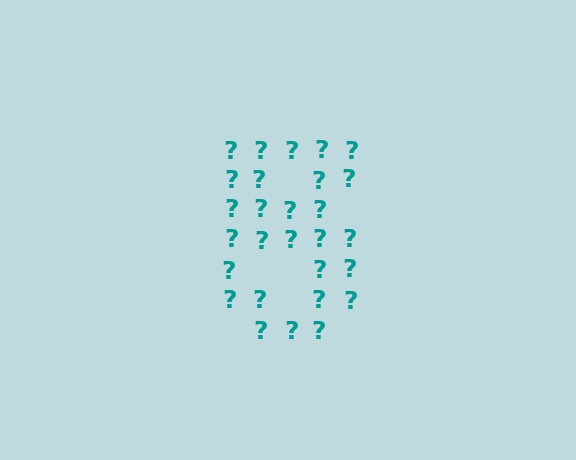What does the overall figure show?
The overall figure shows the digit 8.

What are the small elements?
The small elements are question marks.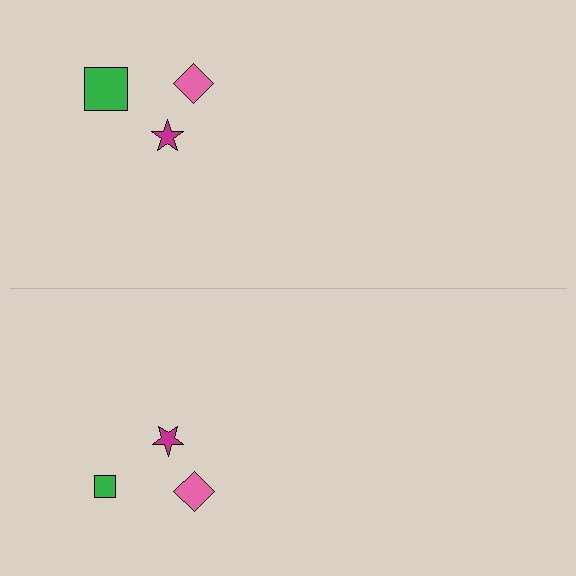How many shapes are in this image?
There are 6 shapes in this image.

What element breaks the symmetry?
The green square on the bottom side has a different size than its mirror counterpart.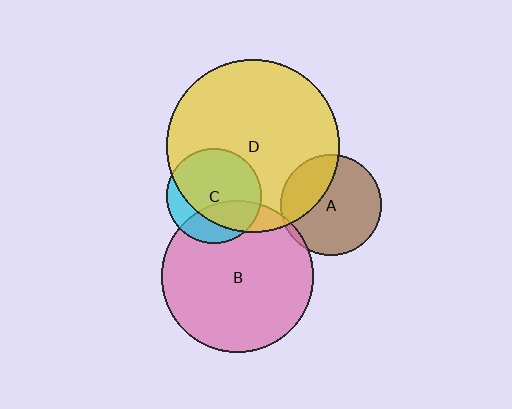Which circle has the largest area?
Circle D (yellow).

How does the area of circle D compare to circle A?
Approximately 2.9 times.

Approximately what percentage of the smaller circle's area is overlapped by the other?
Approximately 10%.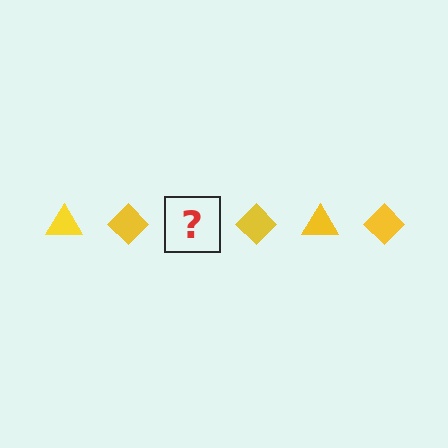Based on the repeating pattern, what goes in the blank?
The blank should be a yellow triangle.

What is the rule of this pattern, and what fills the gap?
The rule is that the pattern cycles through triangle, diamond shapes in yellow. The gap should be filled with a yellow triangle.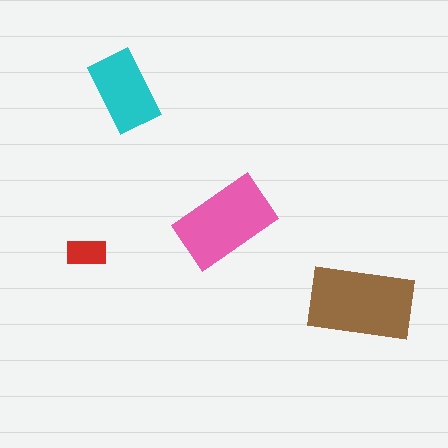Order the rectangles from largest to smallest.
the brown one, the pink one, the cyan one, the red one.